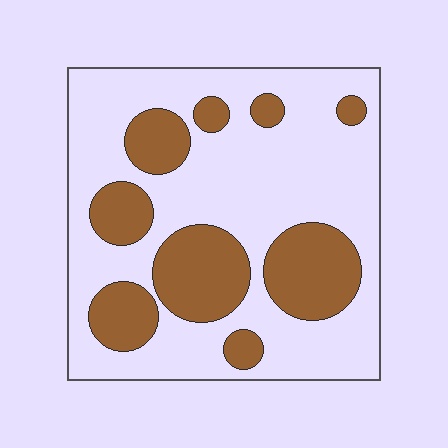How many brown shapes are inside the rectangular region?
9.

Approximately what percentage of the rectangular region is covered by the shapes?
Approximately 30%.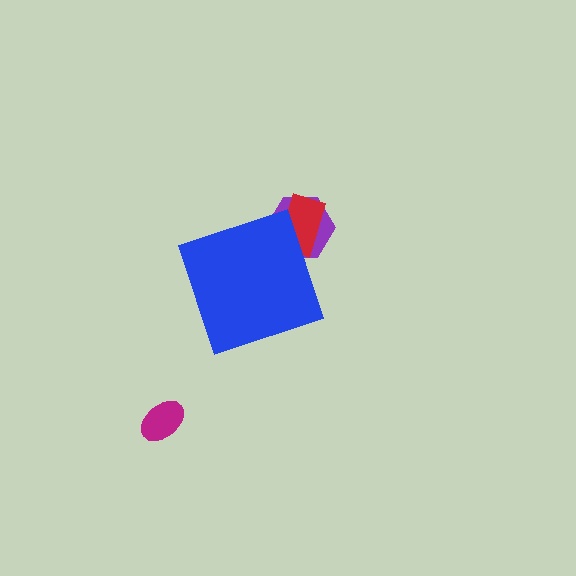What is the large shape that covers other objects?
A blue diamond.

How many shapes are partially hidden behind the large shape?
2 shapes are partially hidden.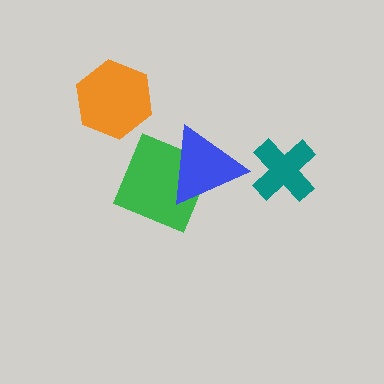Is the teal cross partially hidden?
No, no other shape covers it.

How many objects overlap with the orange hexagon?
0 objects overlap with the orange hexagon.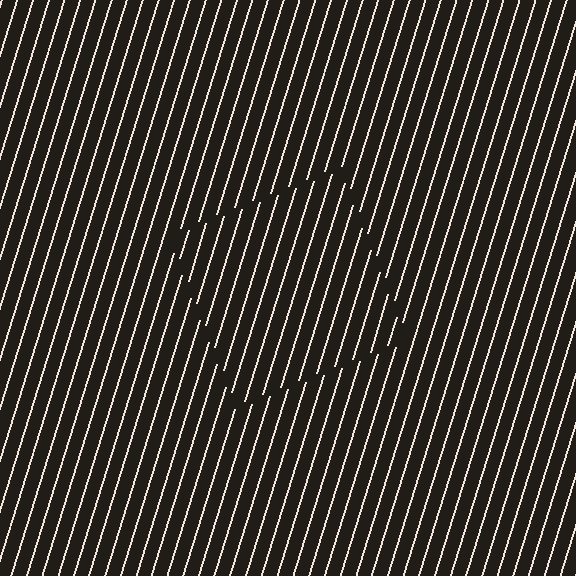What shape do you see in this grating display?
An illusory square. The interior of the shape contains the same grating, shifted by half a period — the contour is defined by the phase discontinuity where line-ends from the inner and outer gratings abut.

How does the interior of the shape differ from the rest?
The interior of the shape contains the same grating, shifted by half a period — the contour is defined by the phase discontinuity where line-ends from the inner and outer gratings abut.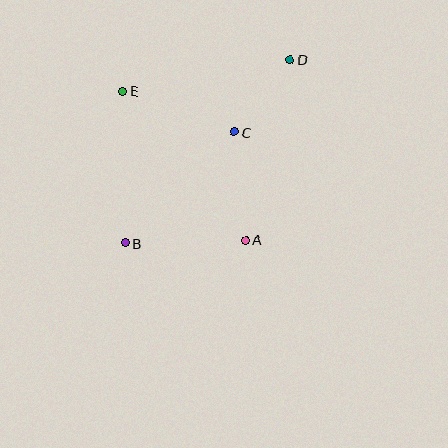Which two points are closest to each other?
Points C and D are closest to each other.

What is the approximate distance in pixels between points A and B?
The distance between A and B is approximately 120 pixels.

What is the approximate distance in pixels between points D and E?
The distance between D and E is approximately 170 pixels.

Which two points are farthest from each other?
Points B and D are farthest from each other.